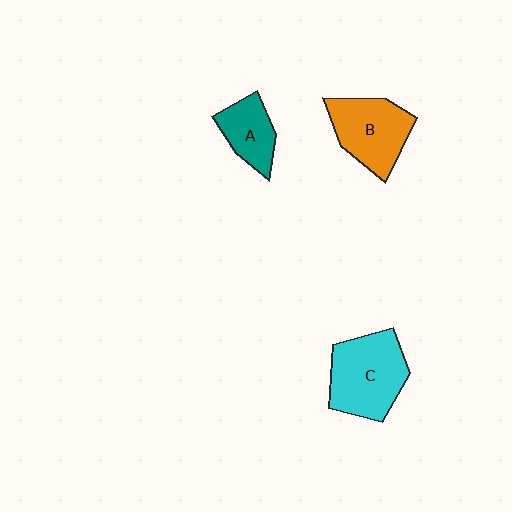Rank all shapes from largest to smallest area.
From largest to smallest: C (cyan), B (orange), A (teal).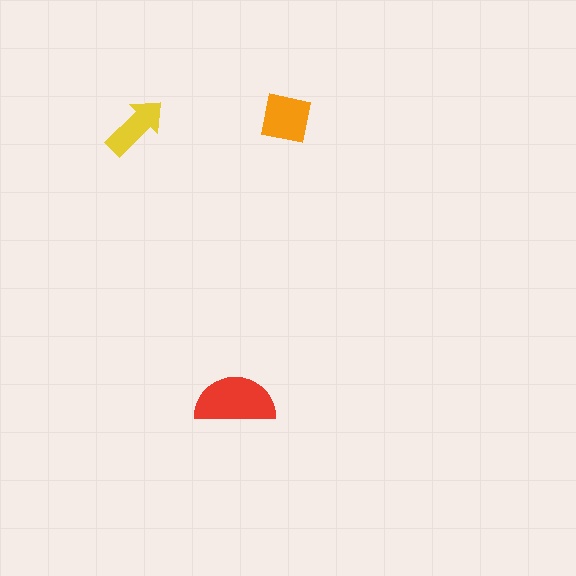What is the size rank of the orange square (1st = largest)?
2nd.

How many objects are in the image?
There are 3 objects in the image.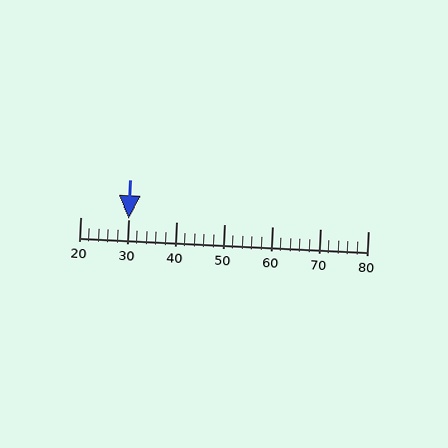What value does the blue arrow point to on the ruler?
The blue arrow points to approximately 30.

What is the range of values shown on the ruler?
The ruler shows values from 20 to 80.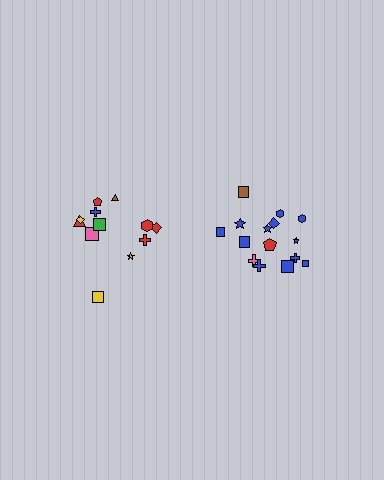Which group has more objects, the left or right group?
The right group.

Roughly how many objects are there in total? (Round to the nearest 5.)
Roughly 25 objects in total.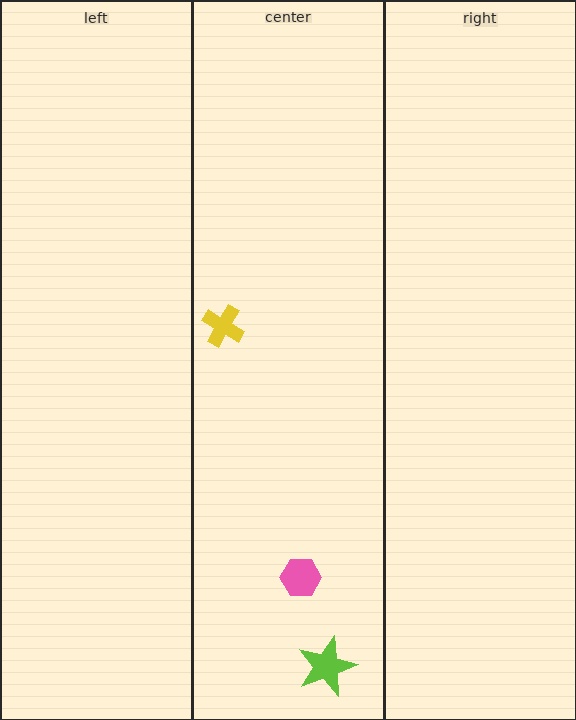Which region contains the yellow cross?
The center region.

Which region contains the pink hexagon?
The center region.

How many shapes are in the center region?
3.